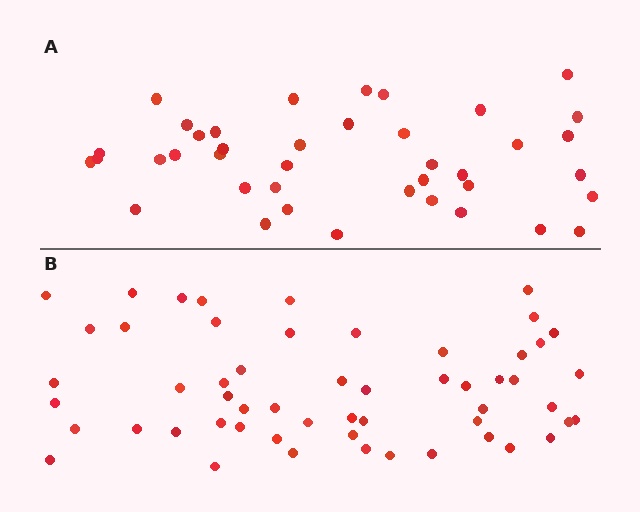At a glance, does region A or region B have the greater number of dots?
Region B (the bottom region) has more dots.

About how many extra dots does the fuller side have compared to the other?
Region B has approximately 15 more dots than region A.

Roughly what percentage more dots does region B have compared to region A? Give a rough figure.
About 40% more.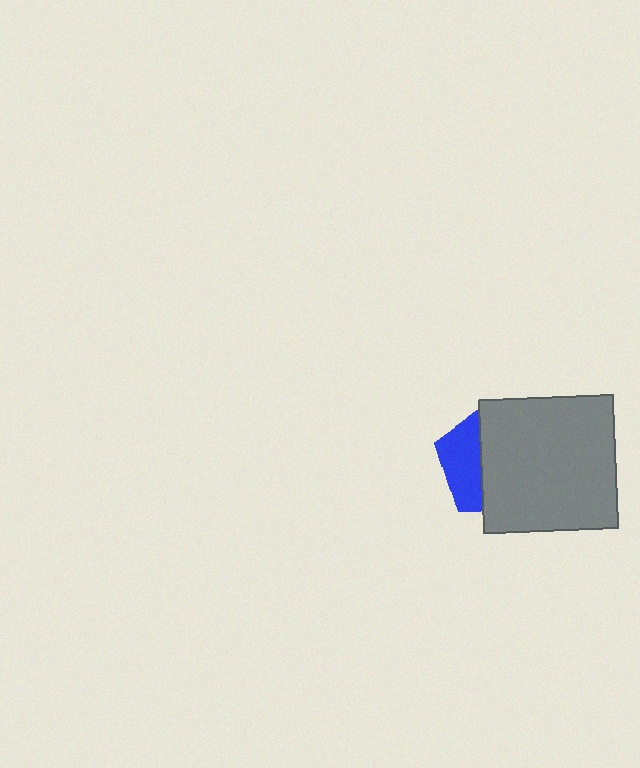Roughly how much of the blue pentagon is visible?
A small part of it is visible (roughly 36%).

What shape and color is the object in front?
The object in front is a gray square.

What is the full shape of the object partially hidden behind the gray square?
The partially hidden object is a blue pentagon.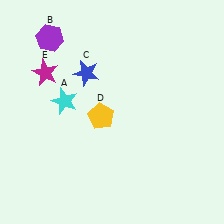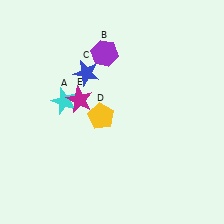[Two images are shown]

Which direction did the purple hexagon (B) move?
The purple hexagon (B) moved right.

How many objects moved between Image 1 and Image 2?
2 objects moved between the two images.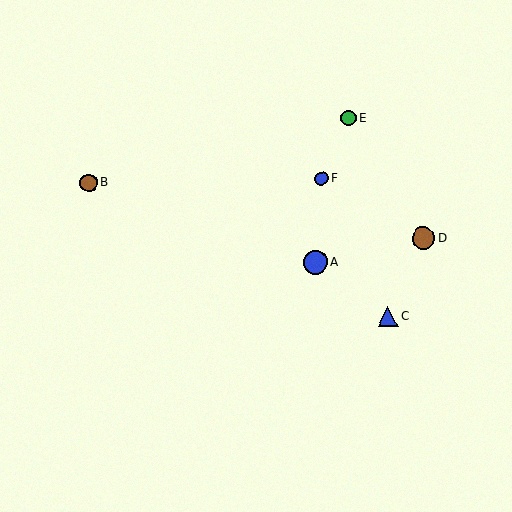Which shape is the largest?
The blue circle (labeled A) is the largest.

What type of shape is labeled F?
Shape F is a blue circle.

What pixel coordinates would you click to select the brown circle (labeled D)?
Click at (423, 238) to select the brown circle D.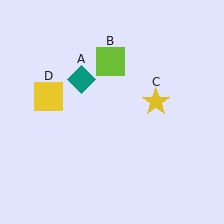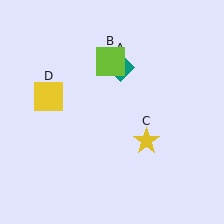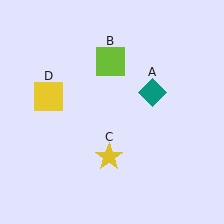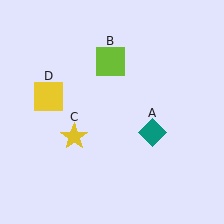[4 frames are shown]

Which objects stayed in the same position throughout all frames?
Lime square (object B) and yellow square (object D) remained stationary.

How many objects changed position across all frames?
2 objects changed position: teal diamond (object A), yellow star (object C).